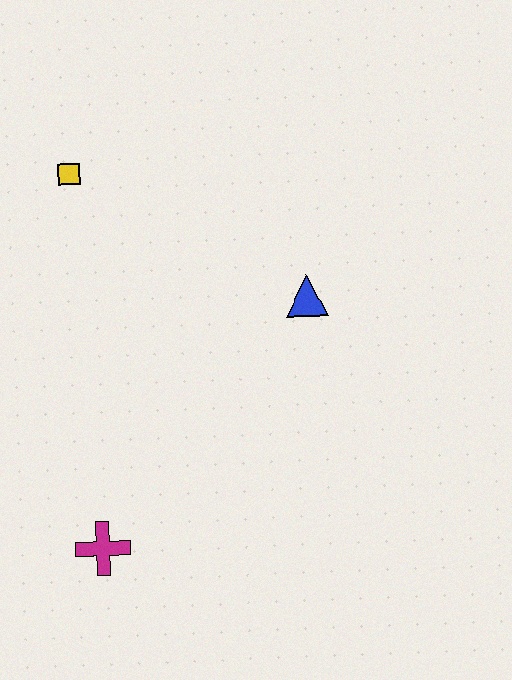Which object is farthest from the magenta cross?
The yellow square is farthest from the magenta cross.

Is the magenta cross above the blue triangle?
No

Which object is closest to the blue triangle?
The yellow square is closest to the blue triangle.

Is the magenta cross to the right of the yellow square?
Yes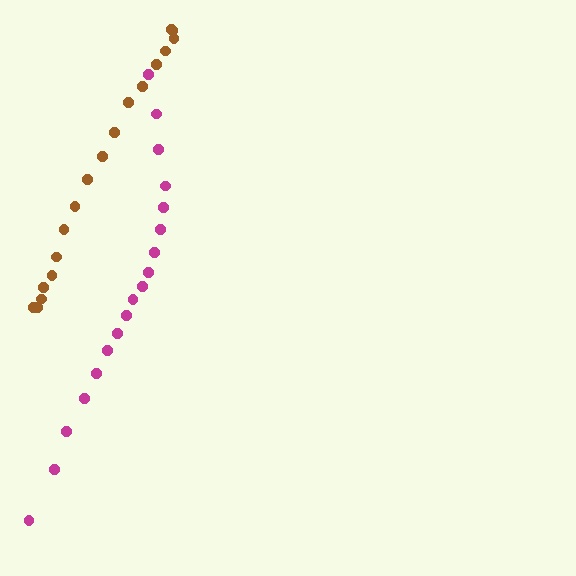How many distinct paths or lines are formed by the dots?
There are 2 distinct paths.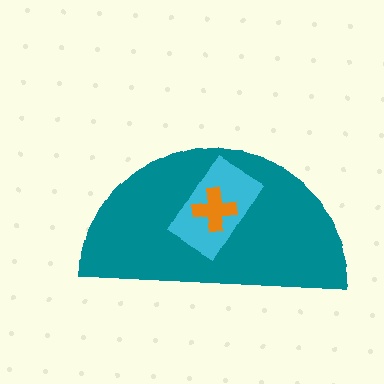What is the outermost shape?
The teal semicircle.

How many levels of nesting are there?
3.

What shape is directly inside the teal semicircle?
The cyan rectangle.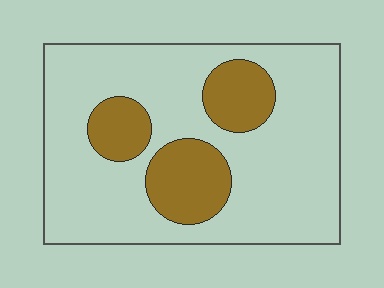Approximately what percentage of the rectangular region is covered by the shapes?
Approximately 25%.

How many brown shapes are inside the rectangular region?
3.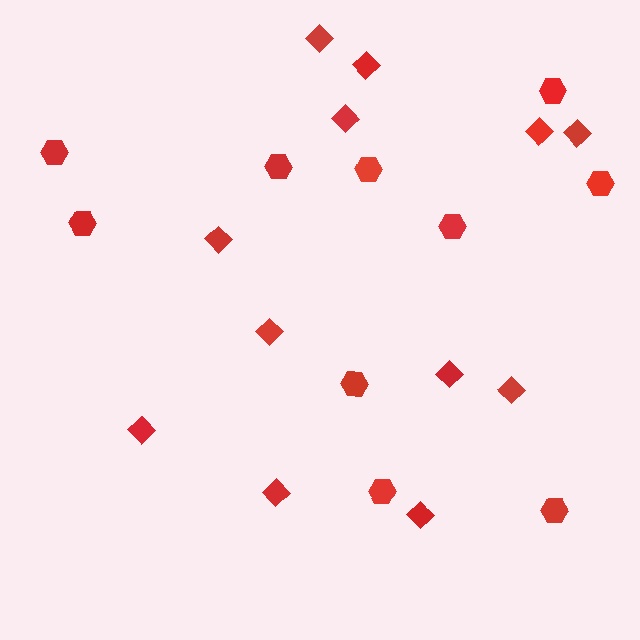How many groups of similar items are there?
There are 2 groups: one group of hexagons (10) and one group of diamonds (12).